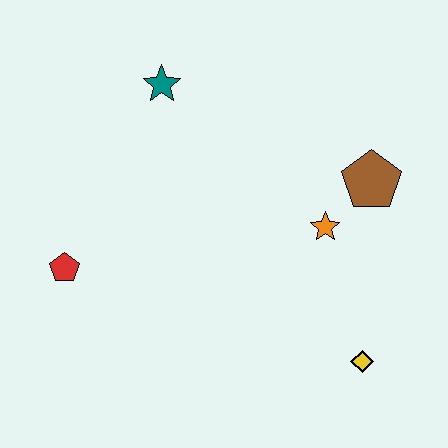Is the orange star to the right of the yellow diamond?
No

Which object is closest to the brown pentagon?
The orange star is closest to the brown pentagon.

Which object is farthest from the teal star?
The yellow diamond is farthest from the teal star.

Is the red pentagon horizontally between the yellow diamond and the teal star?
No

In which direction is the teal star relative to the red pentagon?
The teal star is above the red pentagon.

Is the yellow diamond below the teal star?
Yes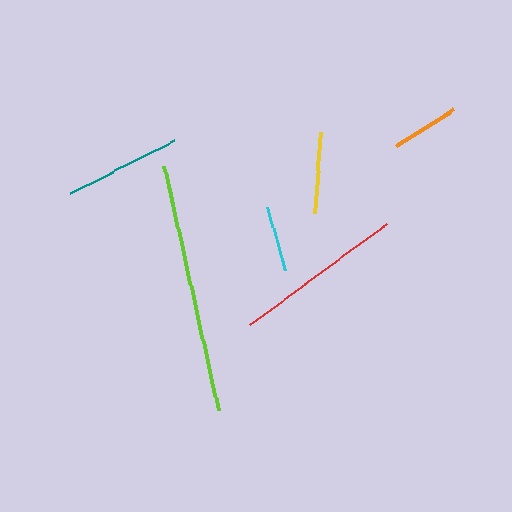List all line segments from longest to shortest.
From longest to shortest: lime, red, teal, yellow, orange, cyan.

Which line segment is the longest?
The lime line is the longest at approximately 250 pixels.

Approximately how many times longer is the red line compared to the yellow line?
The red line is approximately 2.1 times the length of the yellow line.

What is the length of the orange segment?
The orange segment is approximately 68 pixels long.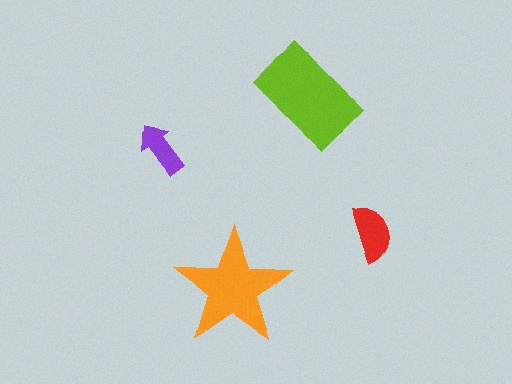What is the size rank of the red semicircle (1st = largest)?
3rd.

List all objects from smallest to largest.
The purple arrow, the red semicircle, the orange star, the lime rectangle.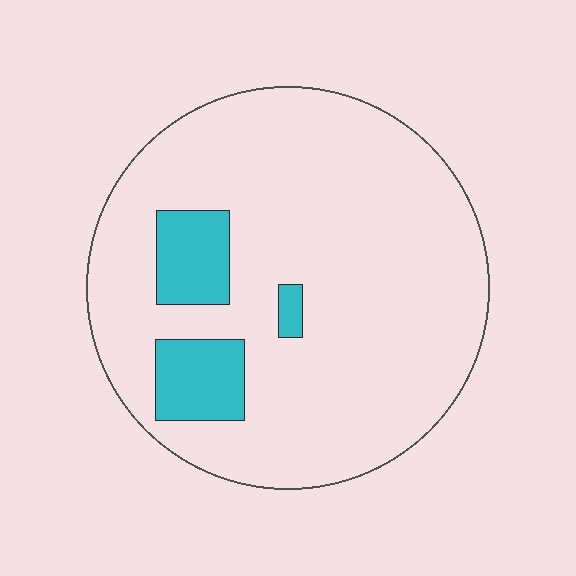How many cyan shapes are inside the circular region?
3.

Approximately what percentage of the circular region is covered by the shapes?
Approximately 10%.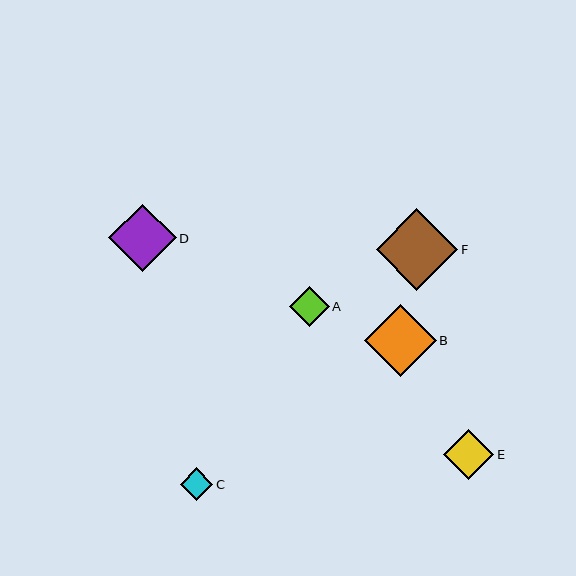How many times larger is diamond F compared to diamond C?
Diamond F is approximately 2.5 times the size of diamond C.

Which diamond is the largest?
Diamond F is the largest with a size of approximately 81 pixels.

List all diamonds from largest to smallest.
From largest to smallest: F, B, D, E, A, C.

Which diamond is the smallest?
Diamond C is the smallest with a size of approximately 33 pixels.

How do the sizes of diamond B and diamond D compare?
Diamond B and diamond D are approximately the same size.